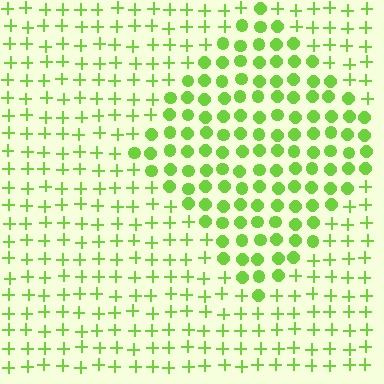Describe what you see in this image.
The image is filled with small lime elements arranged in a uniform grid. A diamond-shaped region contains circles, while the surrounding area contains plus signs. The boundary is defined purely by the change in element shape.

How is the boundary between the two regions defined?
The boundary is defined by a change in element shape: circles inside vs. plus signs outside. All elements share the same color and spacing.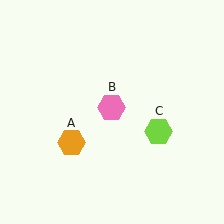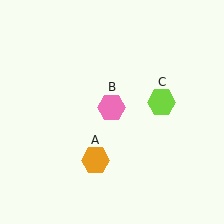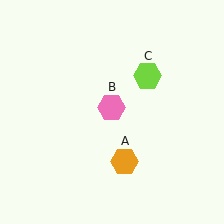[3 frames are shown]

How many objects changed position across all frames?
2 objects changed position: orange hexagon (object A), lime hexagon (object C).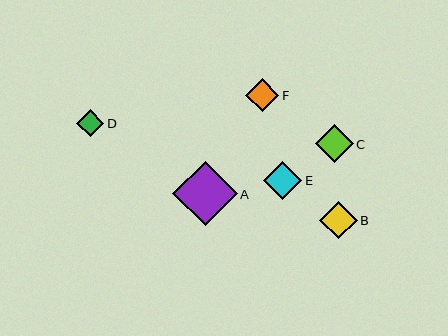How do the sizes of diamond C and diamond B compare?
Diamond C and diamond B are approximately the same size.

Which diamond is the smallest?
Diamond D is the smallest with a size of approximately 27 pixels.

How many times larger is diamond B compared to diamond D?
Diamond B is approximately 1.4 times the size of diamond D.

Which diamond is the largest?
Diamond A is the largest with a size of approximately 64 pixels.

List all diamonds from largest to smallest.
From largest to smallest: A, E, C, B, F, D.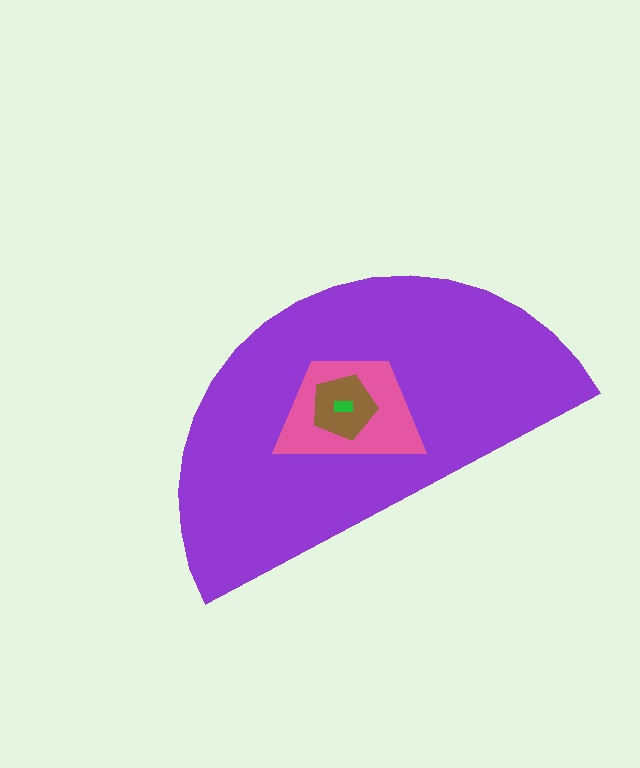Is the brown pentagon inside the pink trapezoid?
Yes.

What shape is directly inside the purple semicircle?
The pink trapezoid.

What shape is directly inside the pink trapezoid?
The brown pentagon.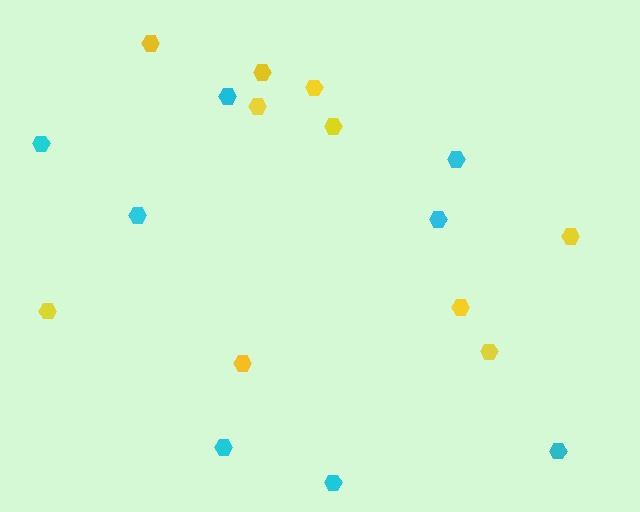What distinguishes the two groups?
There are 2 groups: one group of yellow hexagons (10) and one group of cyan hexagons (8).